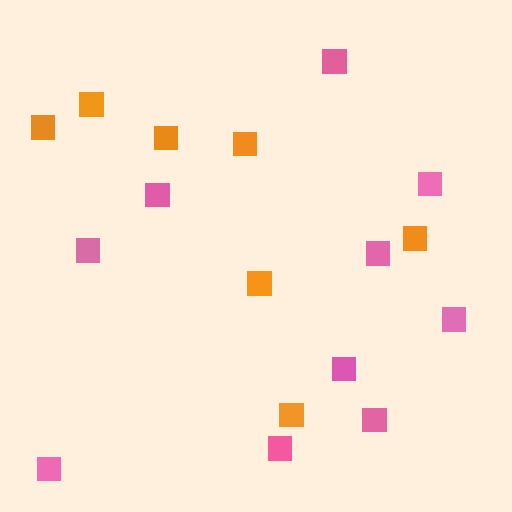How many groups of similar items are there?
There are 2 groups: one group of orange squares (7) and one group of pink squares (10).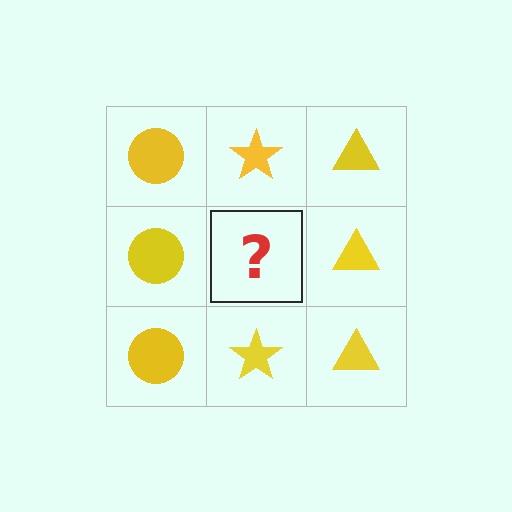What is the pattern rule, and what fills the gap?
The rule is that each column has a consistent shape. The gap should be filled with a yellow star.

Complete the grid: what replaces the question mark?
The question mark should be replaced with a yellow star.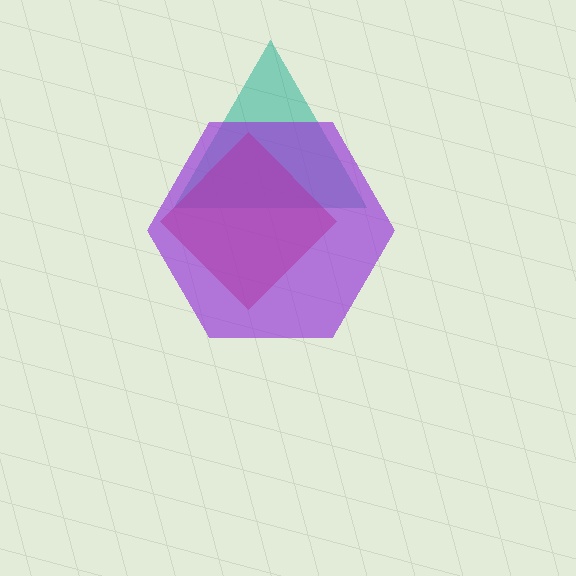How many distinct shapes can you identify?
There are 3 distinct shapes: a teal triangle, a red diamond, a purple hexagon.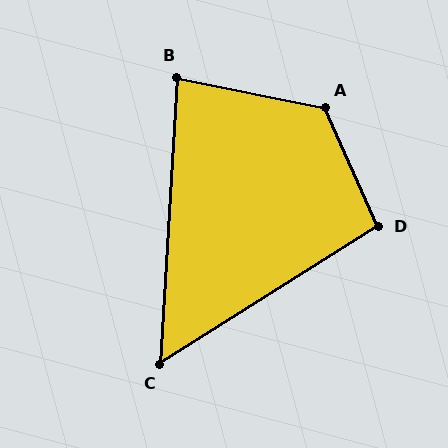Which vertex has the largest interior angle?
A, at approximately 125 degrees.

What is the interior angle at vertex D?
Approximately 98 degrees (obtuse).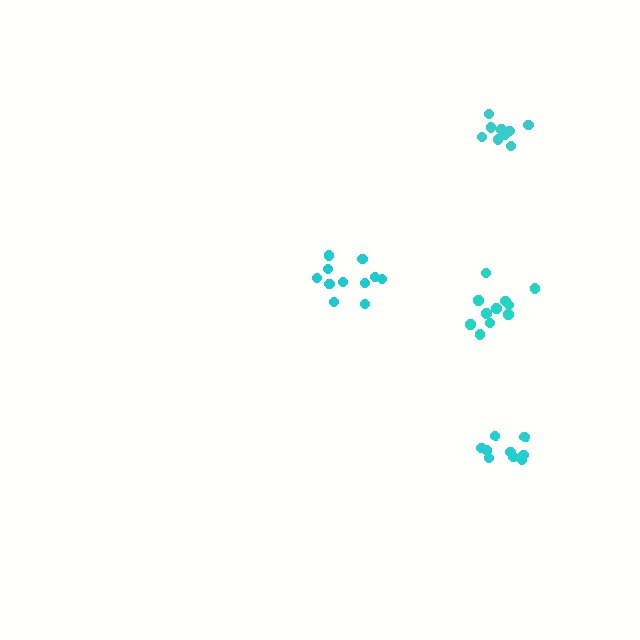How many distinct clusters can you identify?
There are 4 distinct clusters.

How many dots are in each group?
Group 1: 11 dots, Group 2: 9 dots, Group 3: 10 dots, Group 4: 11 dots (41 total).